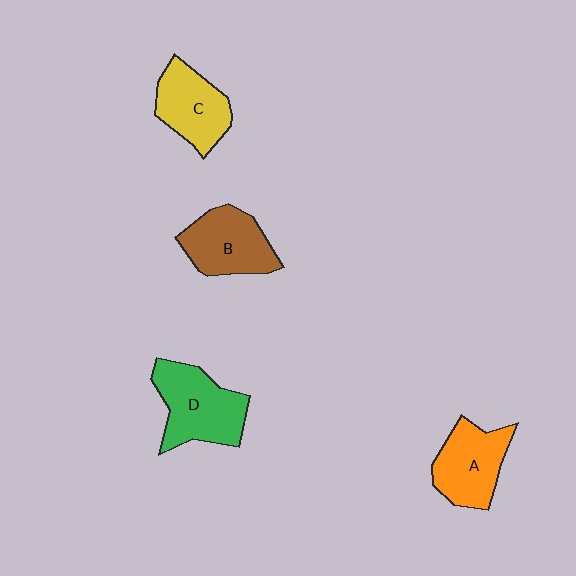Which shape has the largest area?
Shape D (green).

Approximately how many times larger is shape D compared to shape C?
Approximately 1.2 times.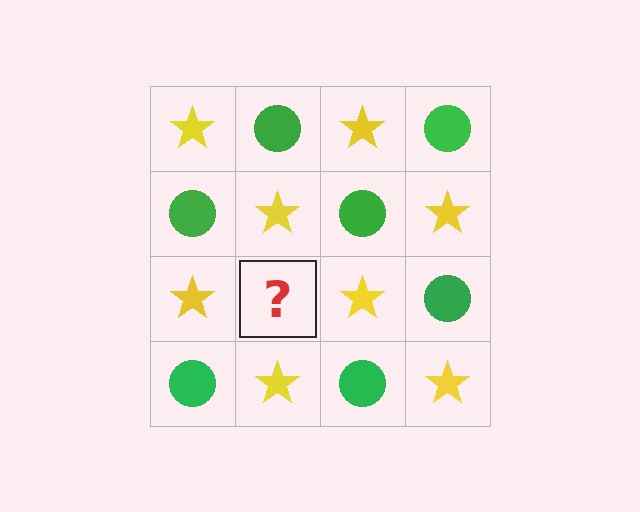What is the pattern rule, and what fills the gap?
The rule is that it alternates yellow star and green circle in a checkerboard pattern. The gap should be filled with a green circle.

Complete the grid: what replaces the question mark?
The question mark should be replaced with a green circle.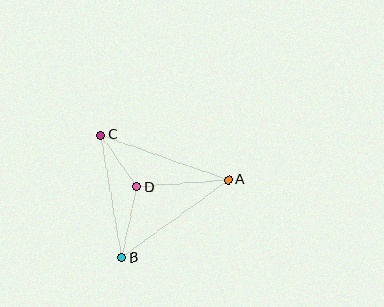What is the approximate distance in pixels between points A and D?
The distance between A and D is approximately 91 pixels.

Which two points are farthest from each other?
Points A and C are farthest from each other.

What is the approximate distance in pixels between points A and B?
The distance between A and B is approximately 131 pixels.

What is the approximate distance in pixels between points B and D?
The distance between B and D is approximately 72 pixels.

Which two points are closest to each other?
Points C and D are closest to each other.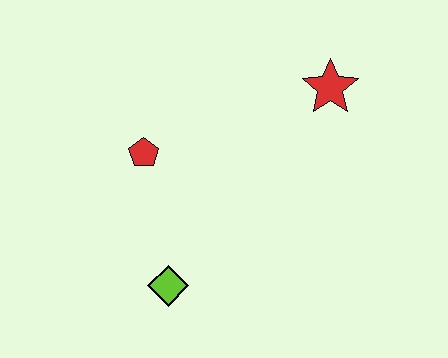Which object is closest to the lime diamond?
The red pentagon is closest to the lime diamond.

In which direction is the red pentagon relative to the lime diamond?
The red pentagon is above the lime diamond.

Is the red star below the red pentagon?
No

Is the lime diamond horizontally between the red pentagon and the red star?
Yes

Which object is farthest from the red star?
The lime diamond is farthest from the red star.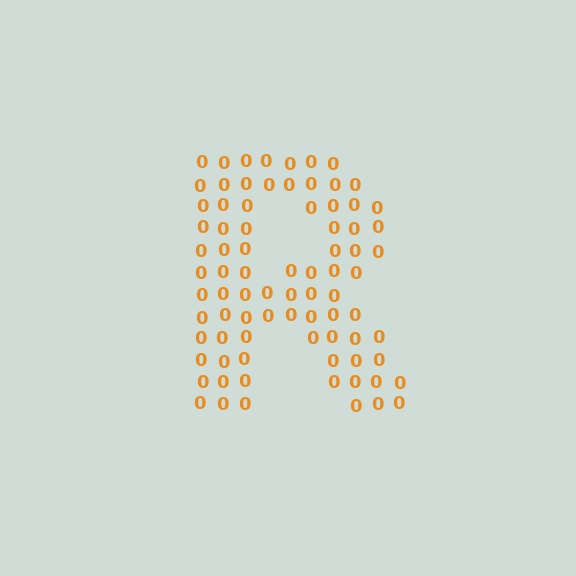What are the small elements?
The small elements are digit 0's.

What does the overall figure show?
The overall figure shows the letter R.